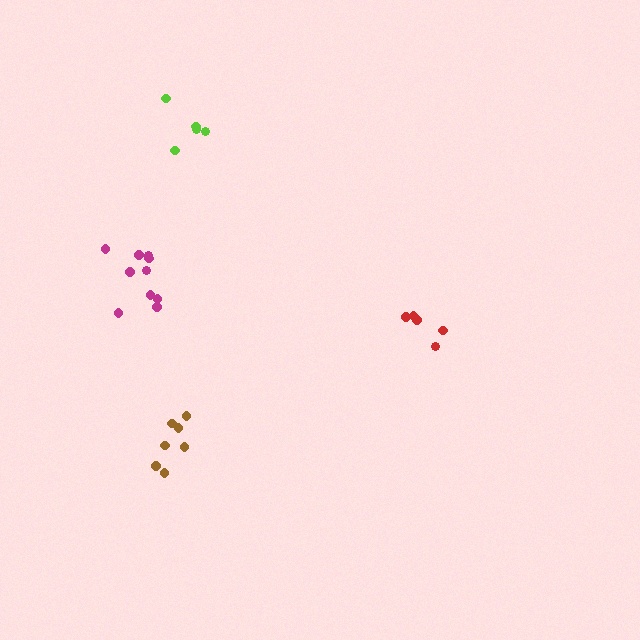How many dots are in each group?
Group 1: 5 dots, Group 2: 7 dots, Group 3: 5 dots, Group 4: 10 dots (27 total).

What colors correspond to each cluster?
The clusters are colored: lime, brown, red, magenta.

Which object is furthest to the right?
The red cluster is rightmost.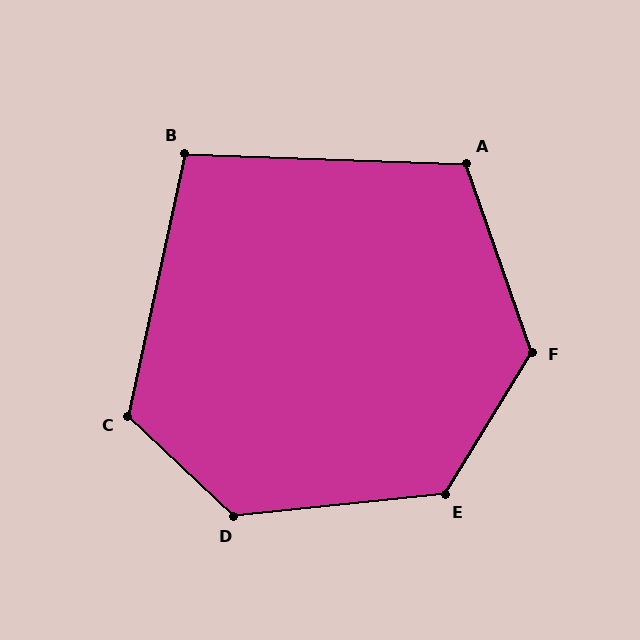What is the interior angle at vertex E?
Approximately 127 degrees (obtuse).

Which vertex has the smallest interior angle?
B, at approximately 100 degrees.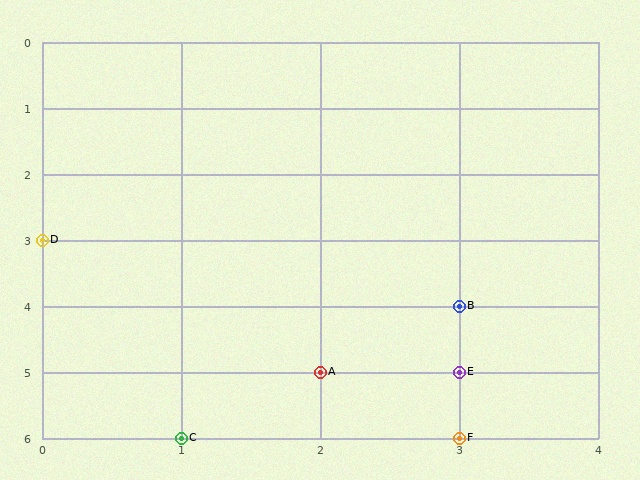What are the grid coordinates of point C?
Point C is at grid coordinates (1, 6).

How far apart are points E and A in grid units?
Points E and A are 1 column apart.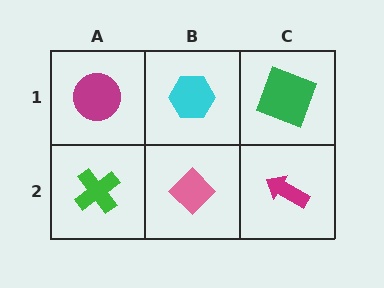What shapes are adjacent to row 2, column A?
A magenta circle (row 1, column A), a pink diamond (row 2, column B).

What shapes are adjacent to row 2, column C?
A green square (row 1, column C), a pink diamond (row 2, column B).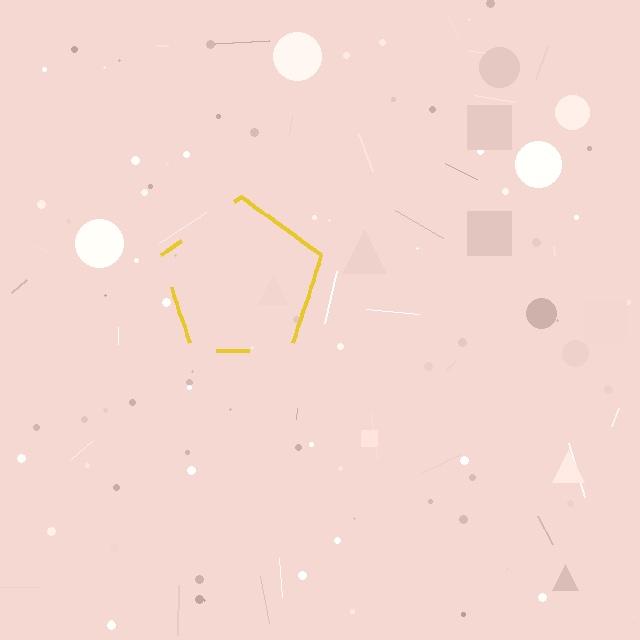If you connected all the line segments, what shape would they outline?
They would outline a pentagon.